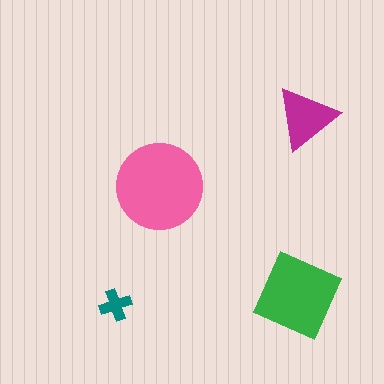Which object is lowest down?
The teal cross is bottommost.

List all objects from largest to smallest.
The pink circle, the green diamond, the magenta triangle, the teal cross.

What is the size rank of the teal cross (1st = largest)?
4th.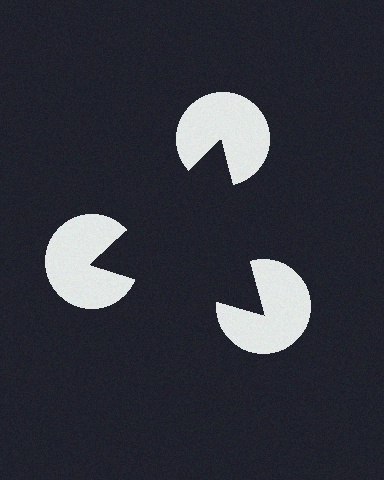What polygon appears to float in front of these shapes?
An illusory triangle — its edges are inferred from the aligned wedge cuts in the pac-man discs, not physically drawn.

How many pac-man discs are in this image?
There are 3 — one at each vertex of the illusory triangle.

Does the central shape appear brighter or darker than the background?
It typically appears slightly darker than the background, even though no actual brightness change is drawn.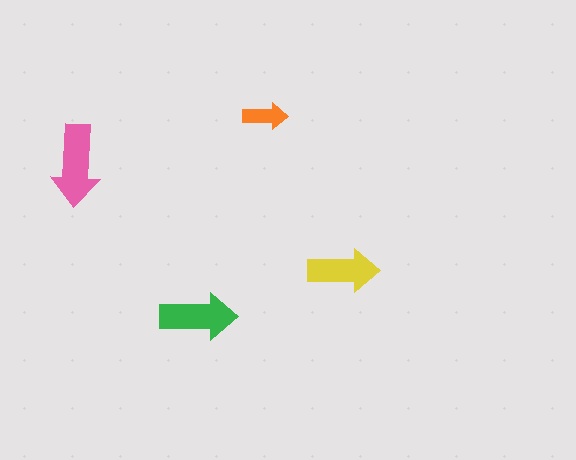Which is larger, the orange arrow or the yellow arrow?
The yellow one.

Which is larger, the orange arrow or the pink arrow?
The pink one.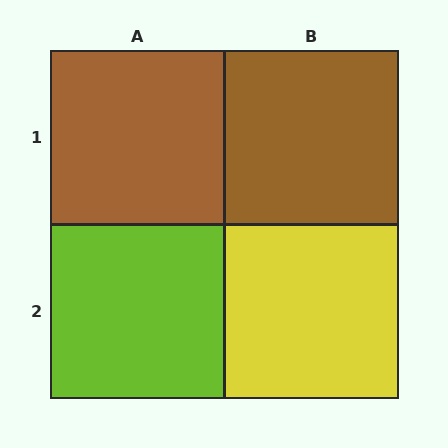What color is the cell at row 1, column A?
Brown.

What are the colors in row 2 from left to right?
Lime, yellow.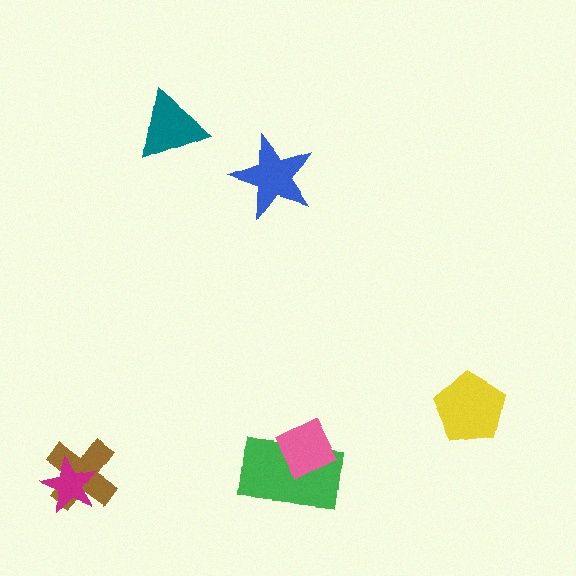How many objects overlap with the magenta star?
1 object overlaps with the magenta star.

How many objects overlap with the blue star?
0 objects overlap with the blue star.